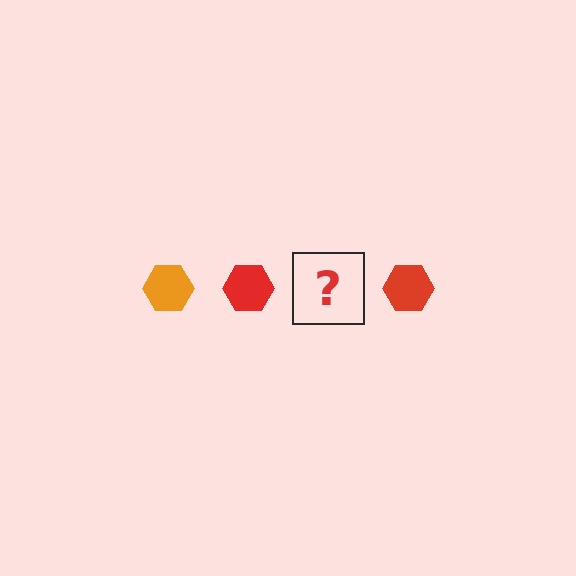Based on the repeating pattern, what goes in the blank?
The blank should be an orange hexagon.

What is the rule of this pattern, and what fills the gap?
The rule is that the pattern cycles through orange, red hexagons. The gap should be filled with an orange hexagon.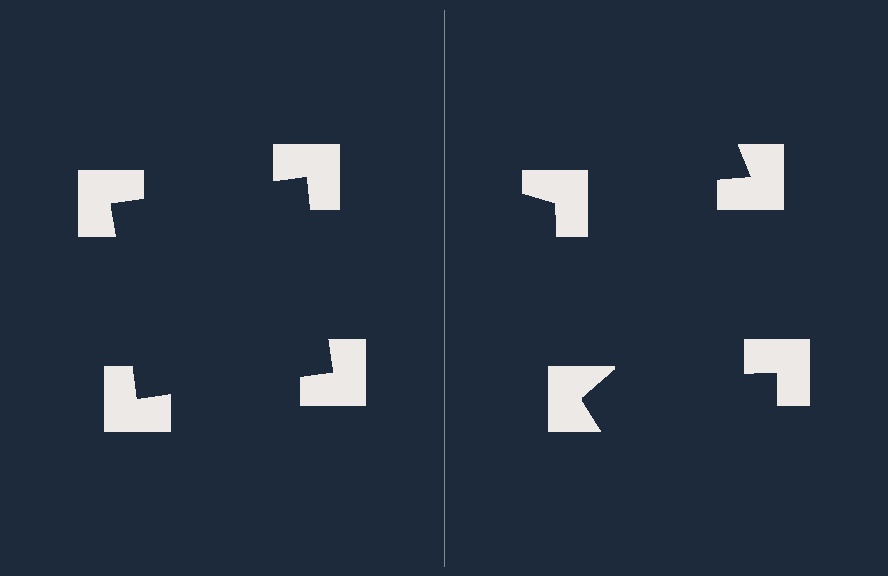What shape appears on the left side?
An illusory square.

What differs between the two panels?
The notched squares are positioned identically on both sides; only the wedge orientations differ. On the left they align to a square; on the right they are misaligned.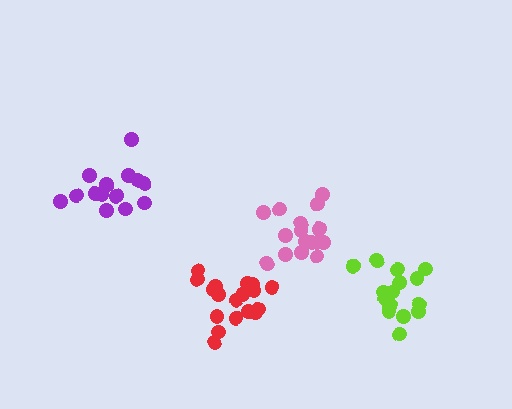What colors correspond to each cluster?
The clusters are colored: lime, pink, purple, red.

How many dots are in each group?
Group 1: 16 dots, Group 2: 17 dots, Group 3: 14 dots, Group 4: 18 dots (65 total).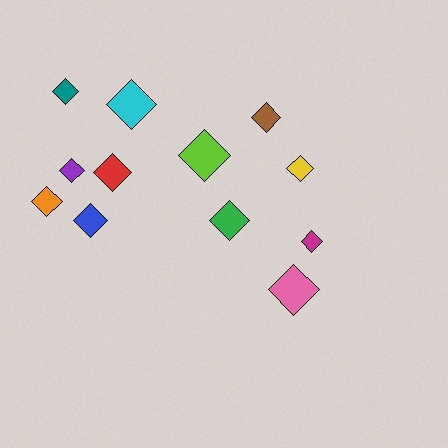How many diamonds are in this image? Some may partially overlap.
There are 12 diamonds.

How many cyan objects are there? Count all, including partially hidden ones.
There is 1 cyan object.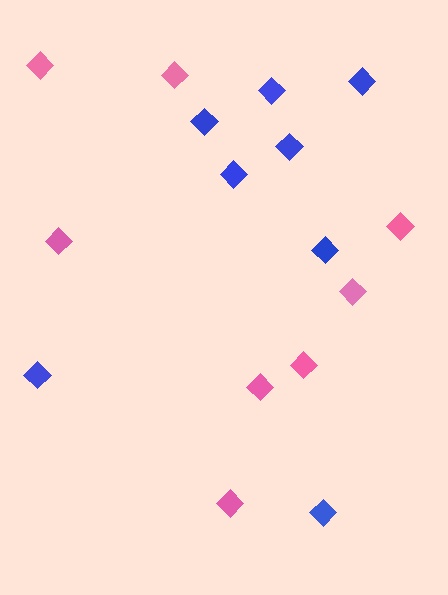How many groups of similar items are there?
There are 2 groups: one group of pink diamonds (8) and one group of blue diamonds (8).